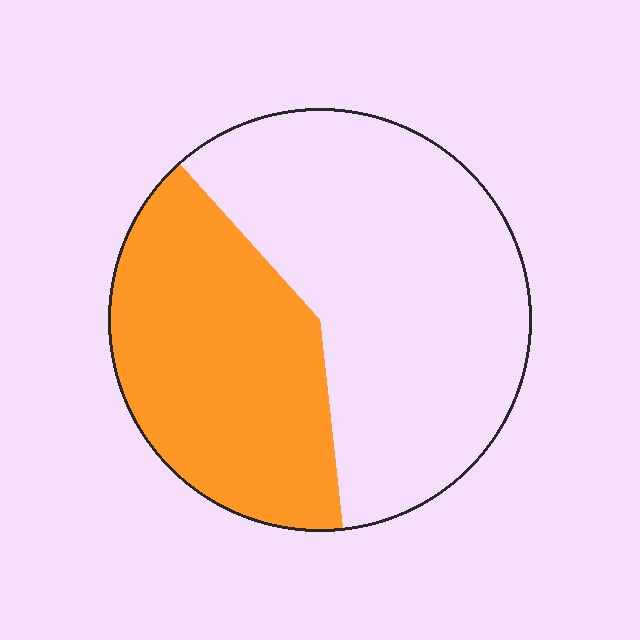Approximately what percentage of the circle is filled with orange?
Approximately 40%.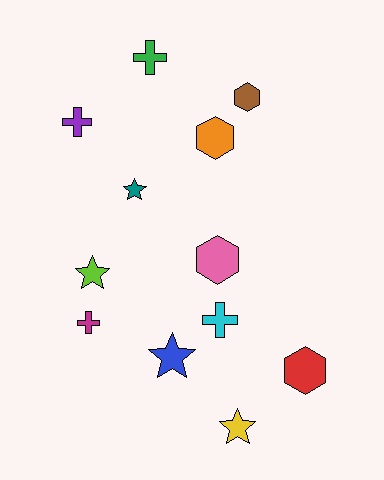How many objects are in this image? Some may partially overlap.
There are 12 objects.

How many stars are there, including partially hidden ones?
There are 4 stars.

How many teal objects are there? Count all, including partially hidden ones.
There is 1 teal object.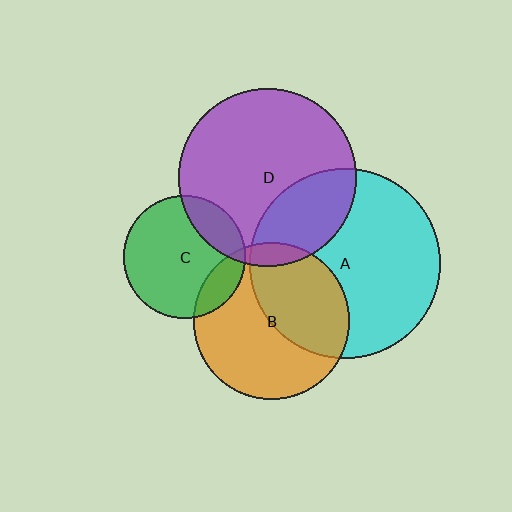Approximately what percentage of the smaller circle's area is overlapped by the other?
Approximately 5%.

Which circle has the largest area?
Circle A (cyan).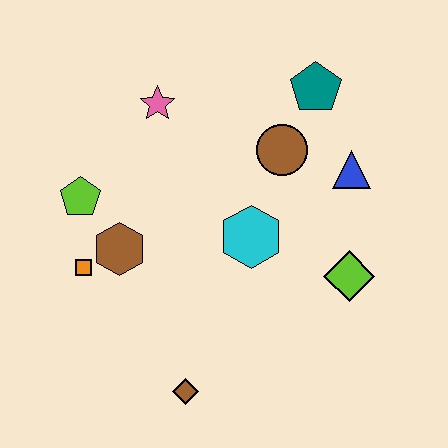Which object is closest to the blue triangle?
The brown circle is closest to the blue triangle.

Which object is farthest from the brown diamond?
The teal pentagon is farthest from the brown diamond.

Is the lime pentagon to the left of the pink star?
Yes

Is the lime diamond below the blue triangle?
Yes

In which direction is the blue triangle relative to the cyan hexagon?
The blue triangle is to the right of the cyan hexagon.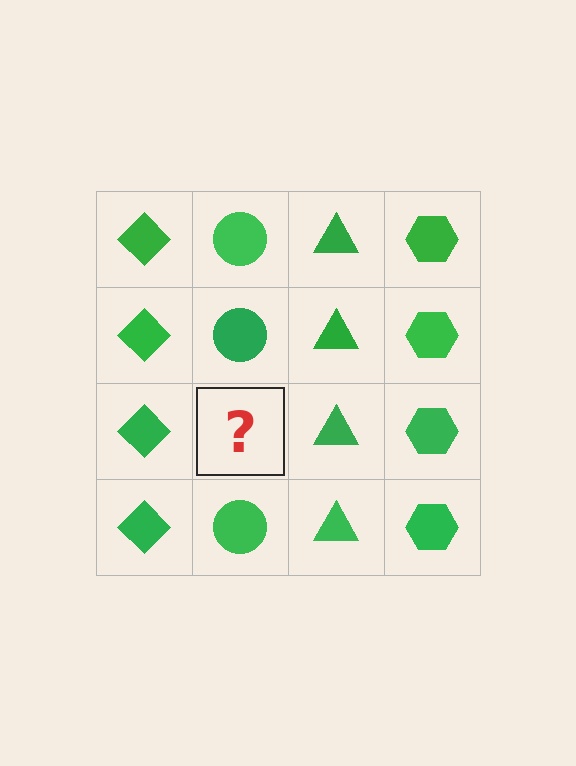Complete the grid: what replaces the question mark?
The question mark should be replaced with a green circle.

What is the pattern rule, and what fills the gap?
The rule is that each column has a consistent shape. The gap should be filled with a green circle.